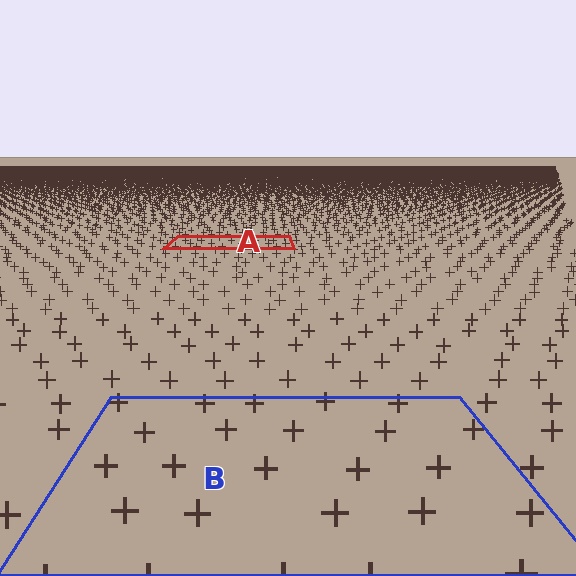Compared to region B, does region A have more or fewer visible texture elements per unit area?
Region A has more texture elements per unit area — they are packed more densely because it is farther away.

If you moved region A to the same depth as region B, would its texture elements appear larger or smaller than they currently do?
They would appear larger. At a closer depth, the same texture elements are projected at a bigger on-screen size.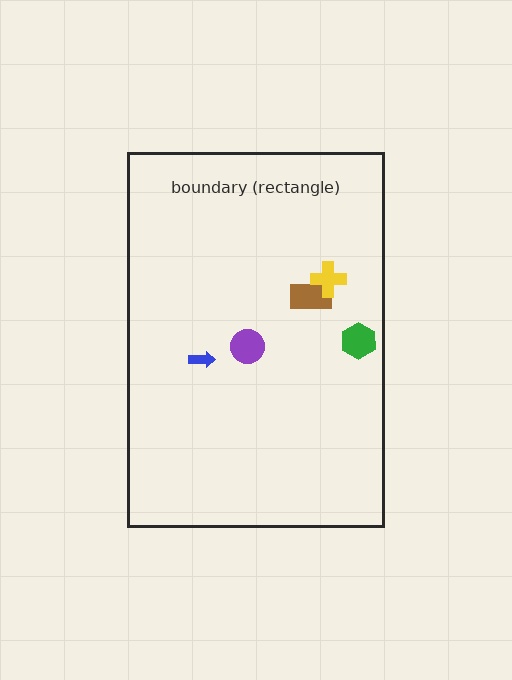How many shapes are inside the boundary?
5 inside, 0 outside.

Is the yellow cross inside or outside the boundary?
Inside.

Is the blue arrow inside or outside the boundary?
Inside.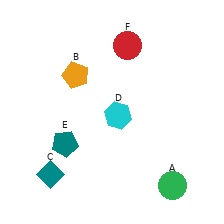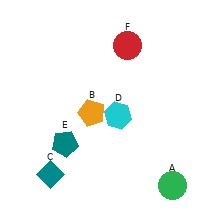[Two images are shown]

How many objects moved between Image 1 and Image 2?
1 object moved between the two images.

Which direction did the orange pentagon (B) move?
The orange pentagon (B) moved down.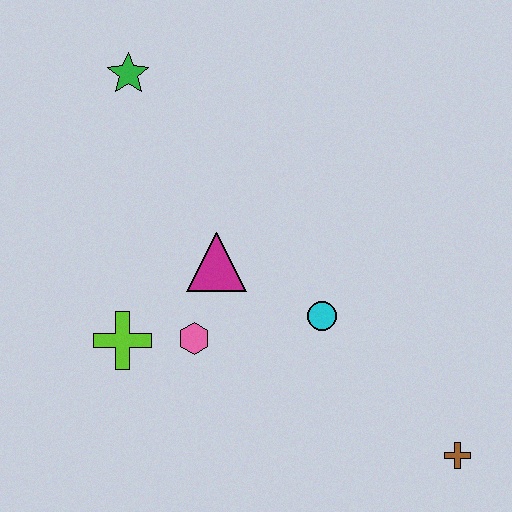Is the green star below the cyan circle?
No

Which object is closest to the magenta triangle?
The pink hexagon is closest to the magenta triangle.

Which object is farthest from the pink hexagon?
The brown cross is farthest from the pink hexagon.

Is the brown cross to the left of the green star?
No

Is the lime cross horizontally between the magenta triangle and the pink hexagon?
No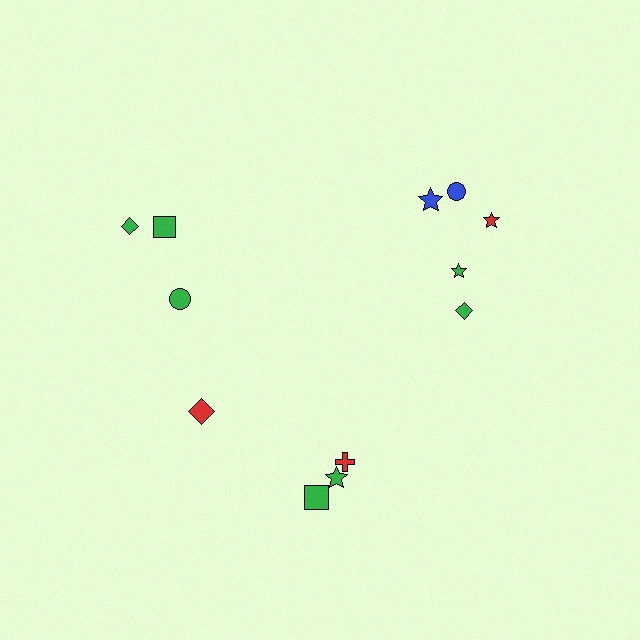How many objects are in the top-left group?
There are 3 objects.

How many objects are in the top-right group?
There are 5 objects.